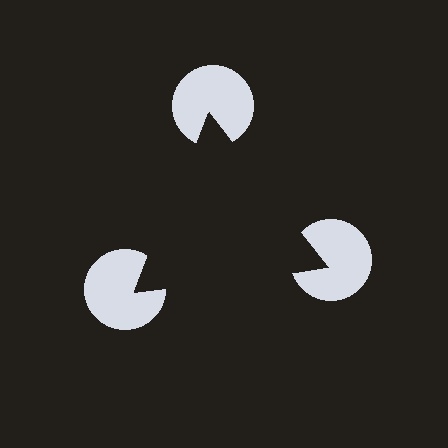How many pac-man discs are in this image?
There are 3 — one at each vertex of the illusory triangle.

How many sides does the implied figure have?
3 sides.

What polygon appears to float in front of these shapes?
An illusory triangle — its edges are inferred from the aligned wedge cuts in the pac-man discs, not physically drawn.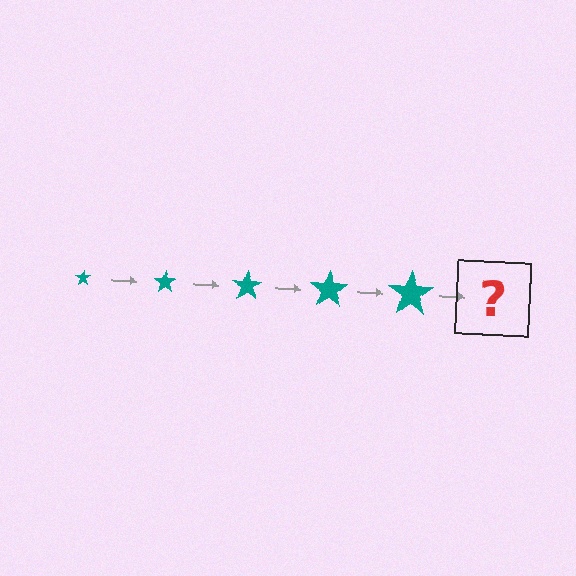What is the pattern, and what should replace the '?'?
The pattern is that the star gets progressively larger each step. The '?' should be a teal star, larger than the previous one.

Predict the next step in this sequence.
The next step is a teal star, larger than the previous one.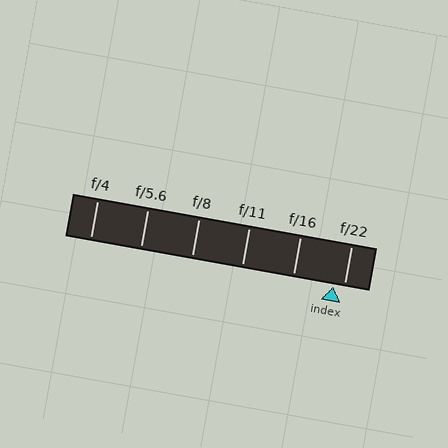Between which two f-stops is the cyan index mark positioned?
The index mark is between f/16 and f/22.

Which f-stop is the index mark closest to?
The index mark is closest to f/22.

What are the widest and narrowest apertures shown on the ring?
The widest aperture shown is f/4 and the narrowest is f/22.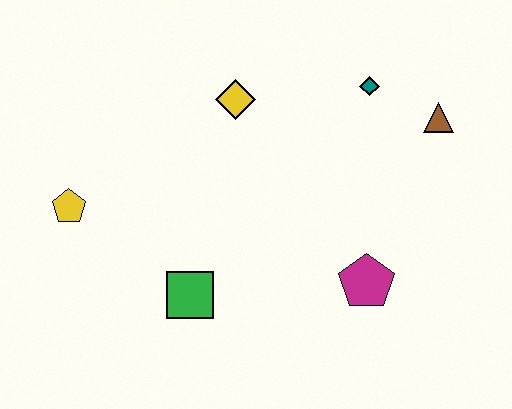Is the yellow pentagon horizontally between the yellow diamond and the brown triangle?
No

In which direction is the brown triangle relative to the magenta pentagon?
The brown triangle is above the magenta pentagon.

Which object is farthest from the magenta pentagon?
The yellow pentagon is farthest from the magenta pentagon.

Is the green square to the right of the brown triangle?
No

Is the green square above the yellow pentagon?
No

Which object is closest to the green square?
The yellow pentagon is closest to the green square.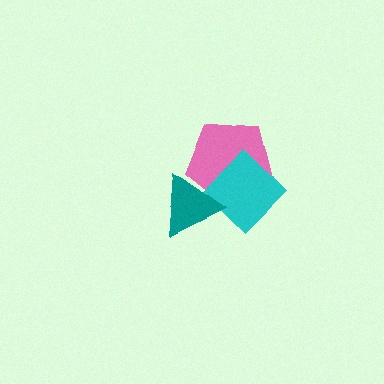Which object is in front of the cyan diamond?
The teal triangle is in front of the cyan diamond.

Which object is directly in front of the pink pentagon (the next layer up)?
The cyan diamond is directly in front of the pink pentagon.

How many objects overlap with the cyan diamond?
2 objects overlap with the cyan diamond.